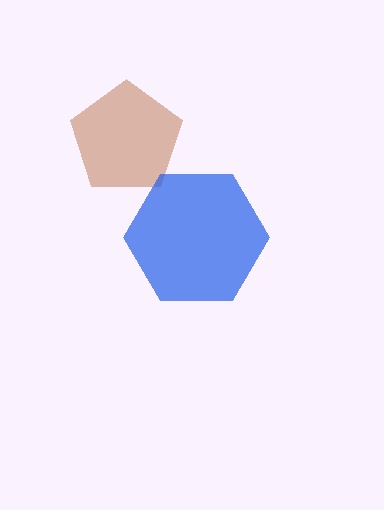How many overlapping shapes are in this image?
There are 2 overlapping shapes in the image.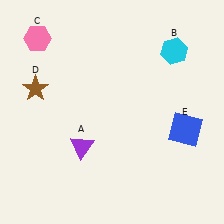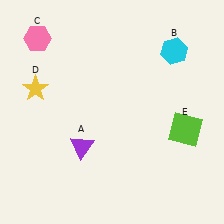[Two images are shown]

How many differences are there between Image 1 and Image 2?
There are 2 differences between the two images.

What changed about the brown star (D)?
In Image 1, D is brown. In Image 2, it changed to yellow.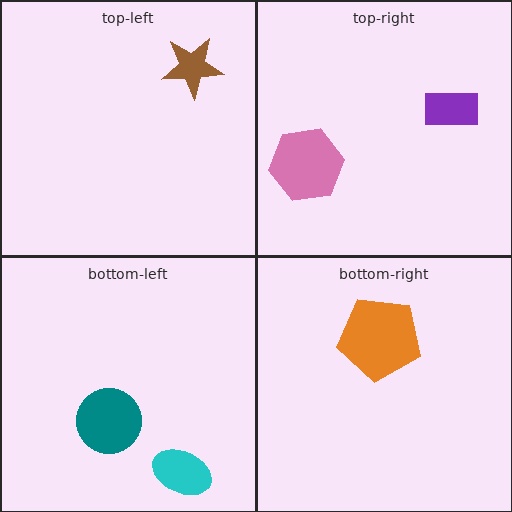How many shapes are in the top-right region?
2.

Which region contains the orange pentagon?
The bottom-right region.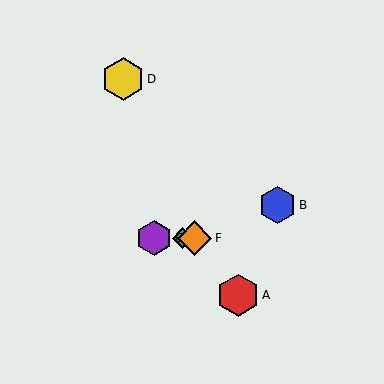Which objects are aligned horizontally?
Objects C, E, F are aligned horizontally.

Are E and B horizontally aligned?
No, E is at y≈238 and B is at y≈205.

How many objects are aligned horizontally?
3 objects (C, E, F) are aligned horizontally.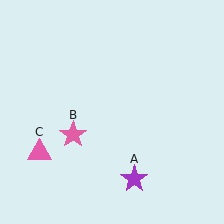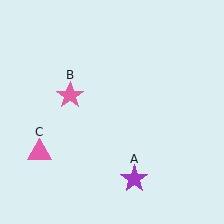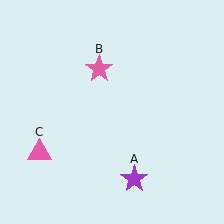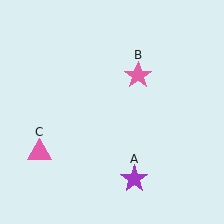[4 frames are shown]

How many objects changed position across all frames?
1 object changed position: pink star (object B).